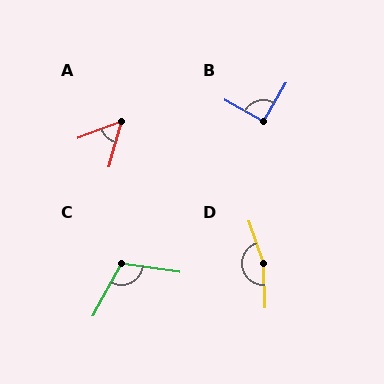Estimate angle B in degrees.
Approximately 91 degrees.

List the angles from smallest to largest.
A (54°), B (91°), C (110°), D (163°).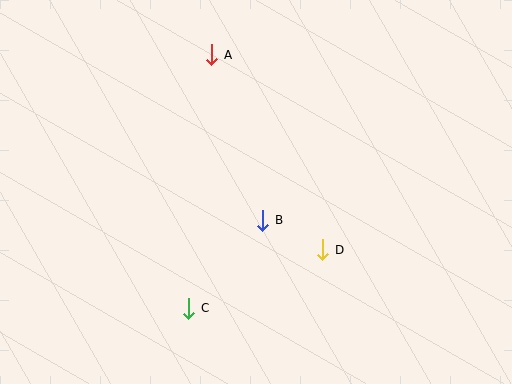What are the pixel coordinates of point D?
Point D is at (322, 250).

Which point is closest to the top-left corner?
Point A is closest to the top-left corner.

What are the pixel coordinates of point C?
Point C is at (189, 308).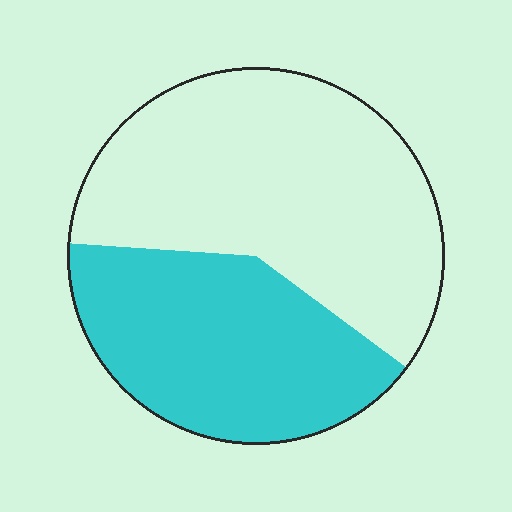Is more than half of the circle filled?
No.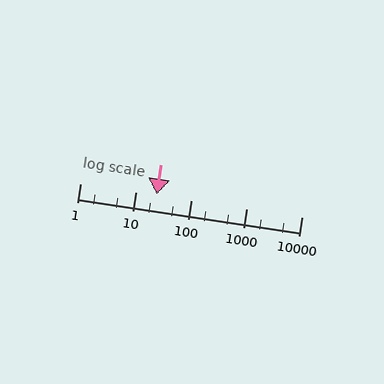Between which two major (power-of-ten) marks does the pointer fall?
The pointer is between 10 and 100.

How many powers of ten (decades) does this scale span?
The scale spans 4 decades, from 1 to 10000.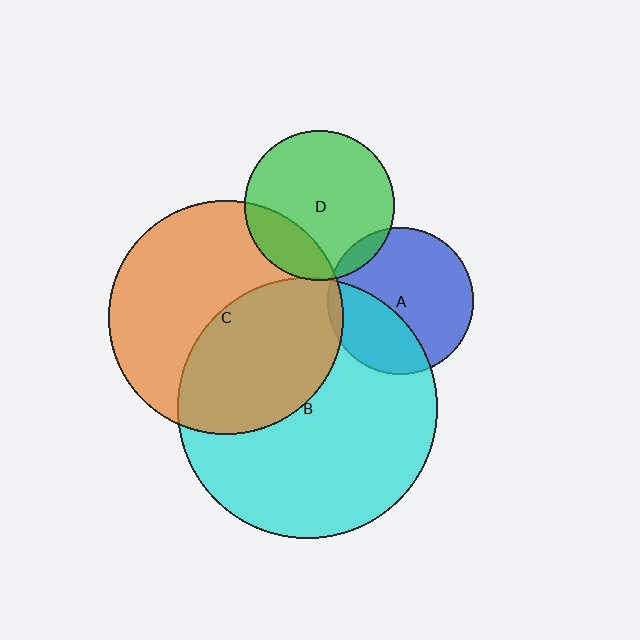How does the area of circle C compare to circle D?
Approximately 2.4 times.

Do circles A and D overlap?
Yes.